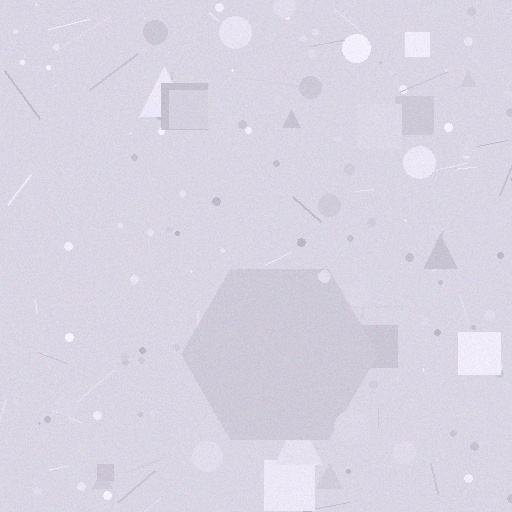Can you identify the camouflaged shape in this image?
The camouflaged shape is a hexagon.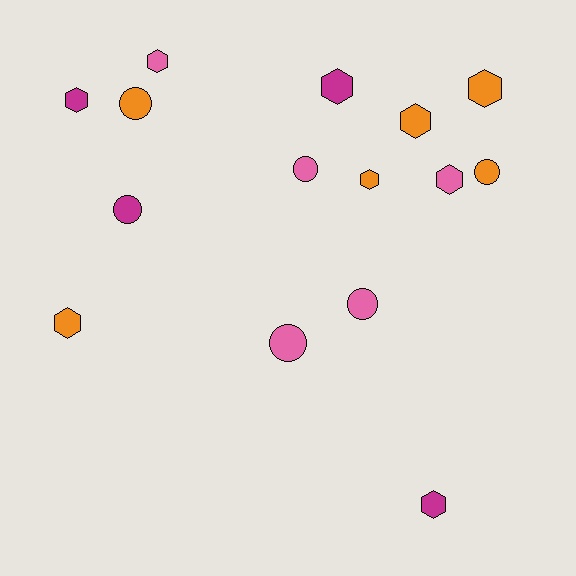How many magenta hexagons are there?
There are 3 magenta hexagons.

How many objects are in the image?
There are 15 objects.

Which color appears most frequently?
Orange, with 6 objects.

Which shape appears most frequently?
Hexagon, with 9 objects.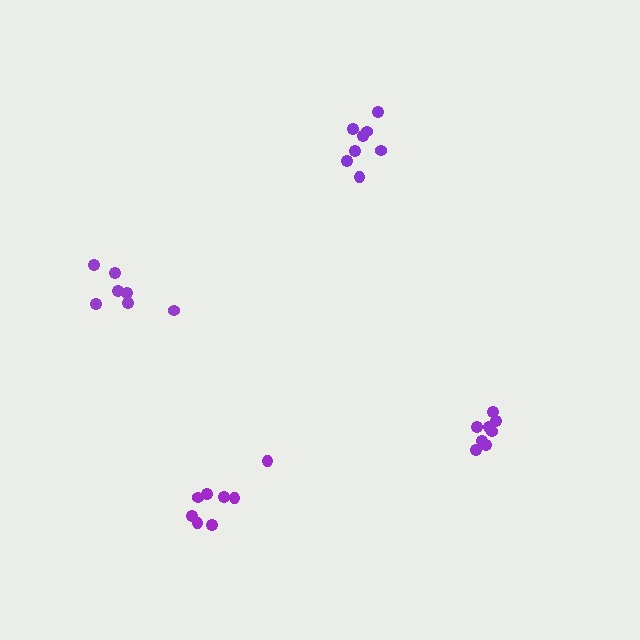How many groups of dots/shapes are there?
There are 4 groups.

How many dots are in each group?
Group 1: 8 dots, Group 2: 7 dots, Group 3: 8 dots, Group 4: 8 dots (31 total).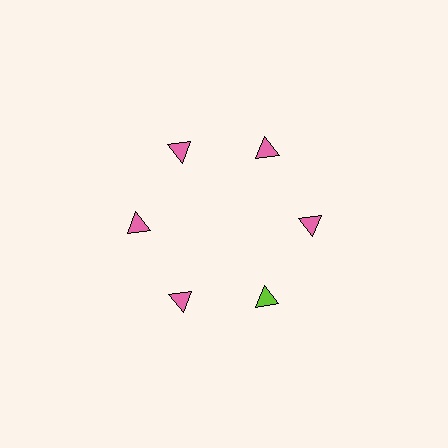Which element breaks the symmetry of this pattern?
The lime triangle at roughly the 5 o'clock position breaks the symmetry. All other shapes are pink triangles.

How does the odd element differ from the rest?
It has a different color: lime instead of pink.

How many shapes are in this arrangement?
There are 6 shapes arranged in a ring pattern.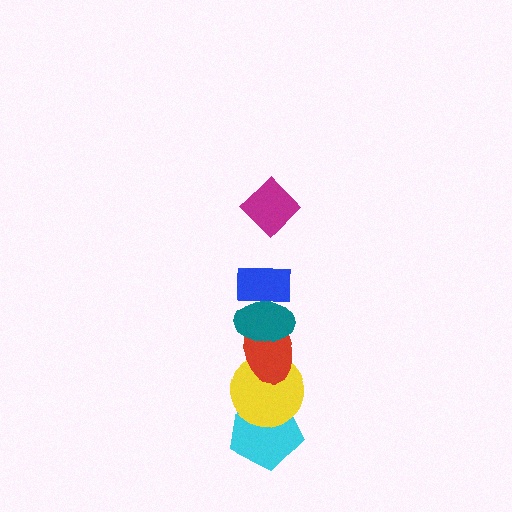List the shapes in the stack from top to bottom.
From top to bottom: the magenta diamond, the blue rectangle, the teal ellipse, the red ellipse, the yellow circle, the cyan pentagon.